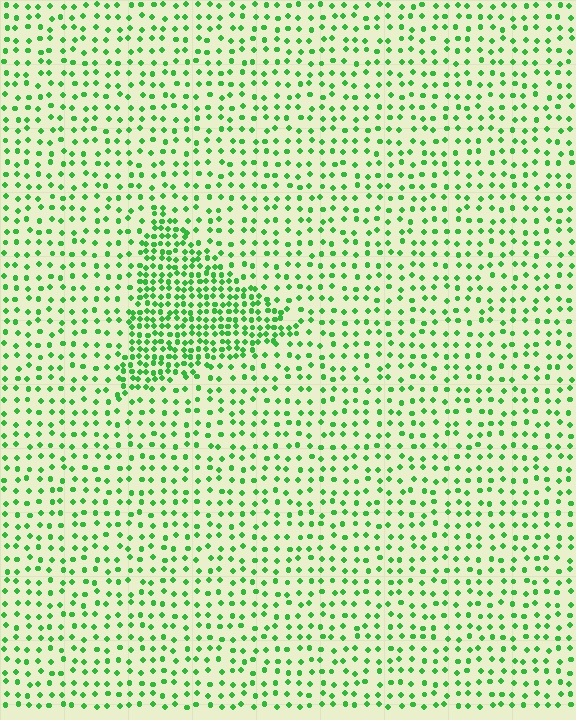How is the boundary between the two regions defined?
The boundary is defined by a change in element density (approximately 2.3x ratio). All elements are the same color, size, and shape.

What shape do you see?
I see a triangle.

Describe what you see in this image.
The image contains small green elements arranged at two different densities. A triangle-shaped region is visible where the elements are more densely packed than the surrounding area.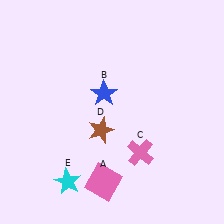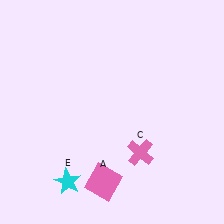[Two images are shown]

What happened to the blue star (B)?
The blue star (B) was removed in Image 2. It was in the top-left area of Image 1.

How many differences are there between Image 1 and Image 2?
There are 2 differences between the two images.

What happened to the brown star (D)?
The brown star (D) was removed in Image 2. It was in the bottom-left area of Image 1.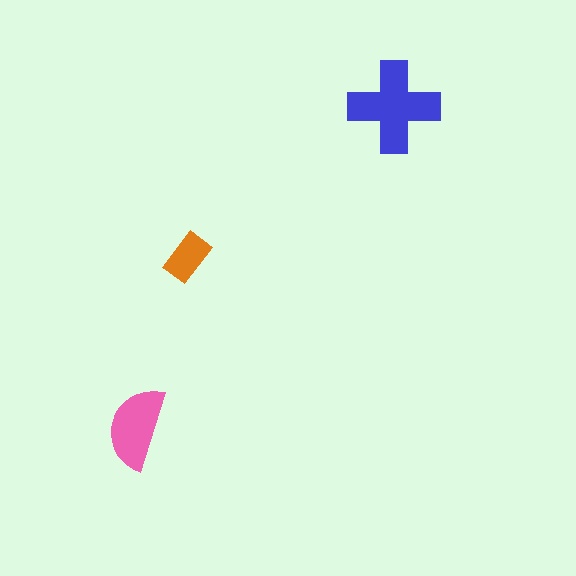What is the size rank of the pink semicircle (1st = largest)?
2nd.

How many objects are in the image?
There are 3 objects in the image.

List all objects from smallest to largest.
The orange rectangle, the pink semicircle, the blue cross.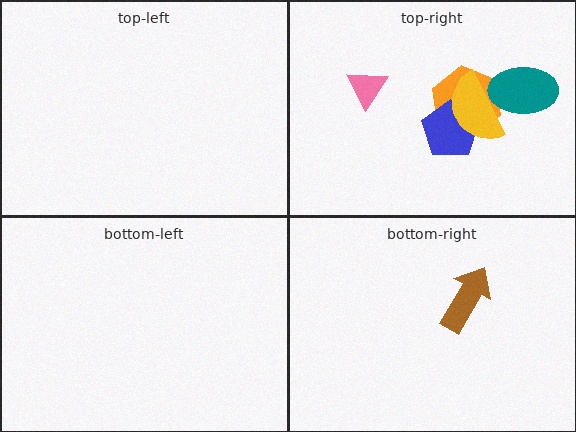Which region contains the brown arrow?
The bottom-right region.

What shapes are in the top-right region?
The pink triangle, the orange hexagon, the teal ellipse, the blue pentagon, the yellow semicircle.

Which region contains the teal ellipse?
The top-right region.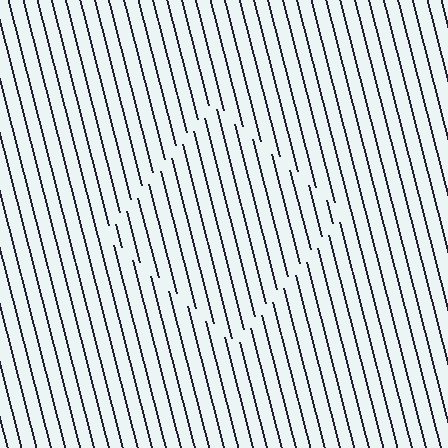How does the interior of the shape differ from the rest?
The interior of the shape contains the same grating, shifted by half a period — the contour is defined by the phase discontinuity where line-ends from the inner and outer gratings abut.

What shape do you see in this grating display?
An illusory square. The interior of the shape contains the same grating, shifted by half a period — the contour is defined by the phase discontinuity where line-ends from the inner and outer gratings abut.